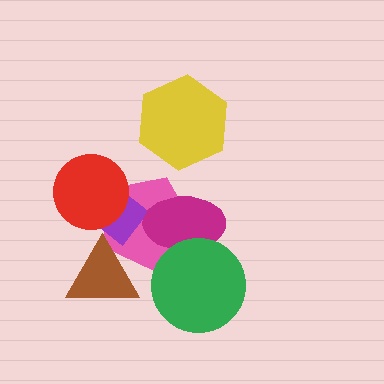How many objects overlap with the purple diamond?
3 objects overlap with the purple diamond.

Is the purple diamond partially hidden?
Yes, it is partially covered by another shape.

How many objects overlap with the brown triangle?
2 objects overlap with the brown triangle.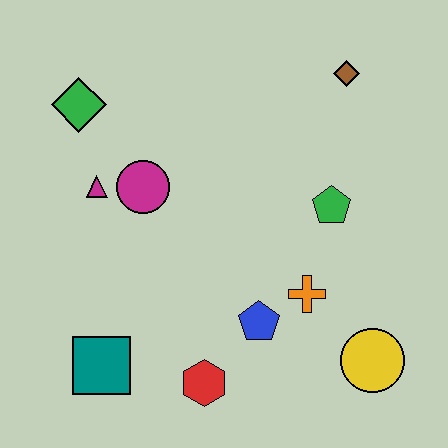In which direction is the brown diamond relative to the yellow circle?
The brown diamond is above the yellow circle.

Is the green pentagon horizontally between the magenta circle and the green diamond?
No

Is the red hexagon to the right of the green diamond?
Yes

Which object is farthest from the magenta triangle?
The yellow circle is farthest from the magenta triangle.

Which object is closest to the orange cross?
The blue pentagon is closest to the orange cross.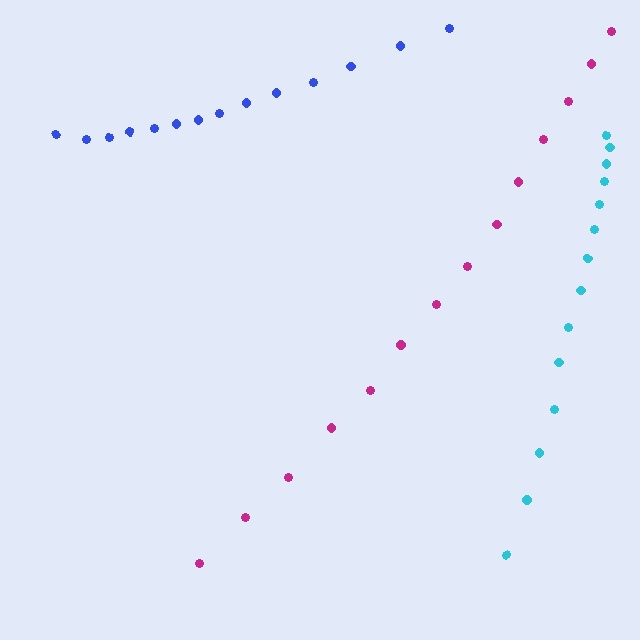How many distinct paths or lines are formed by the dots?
There are 3 distinct paths.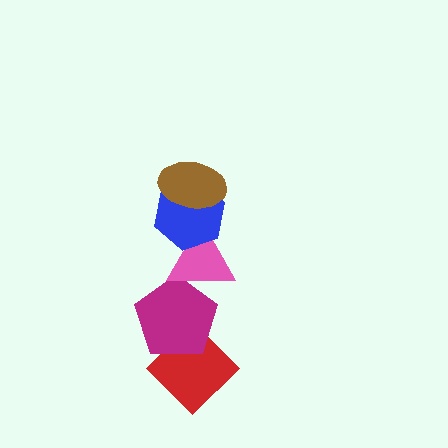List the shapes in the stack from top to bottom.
From top to bottom: the brown ellipse, the blue hexagon, the pink triangle, the magenta pentagon, the red diamond.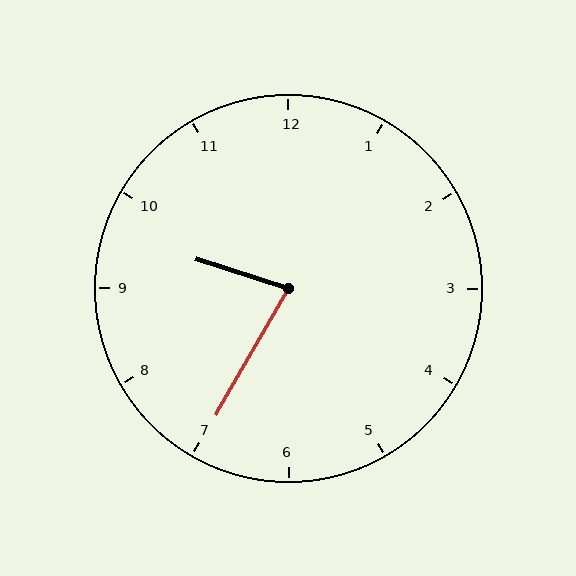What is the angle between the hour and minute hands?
Approximately 78 degrees.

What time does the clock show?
9:35.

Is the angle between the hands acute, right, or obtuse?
It is acute.